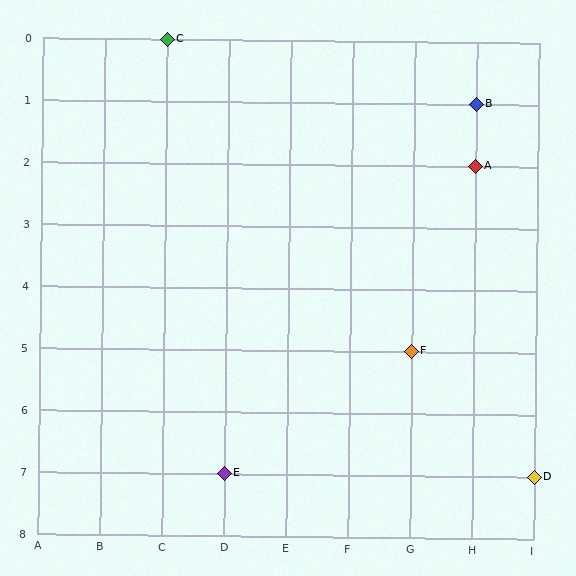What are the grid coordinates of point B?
Point B is at grid coordinates (H, 1).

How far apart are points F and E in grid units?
Points F and E are 3 columns and 2 rows apart (about 3.6 grid units diagonally).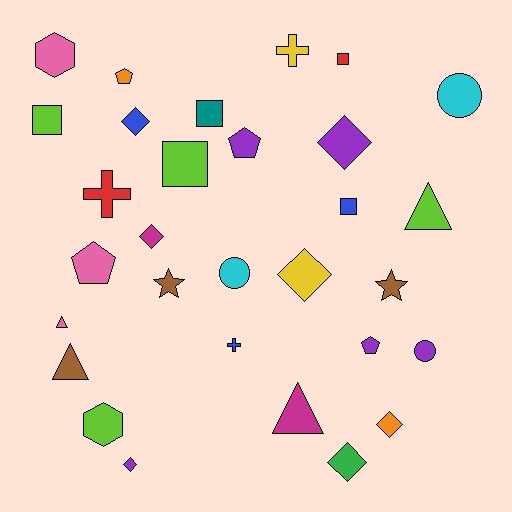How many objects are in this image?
There are 30 objects.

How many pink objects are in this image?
There are 3 pink objects.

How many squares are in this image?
There are 5 squares.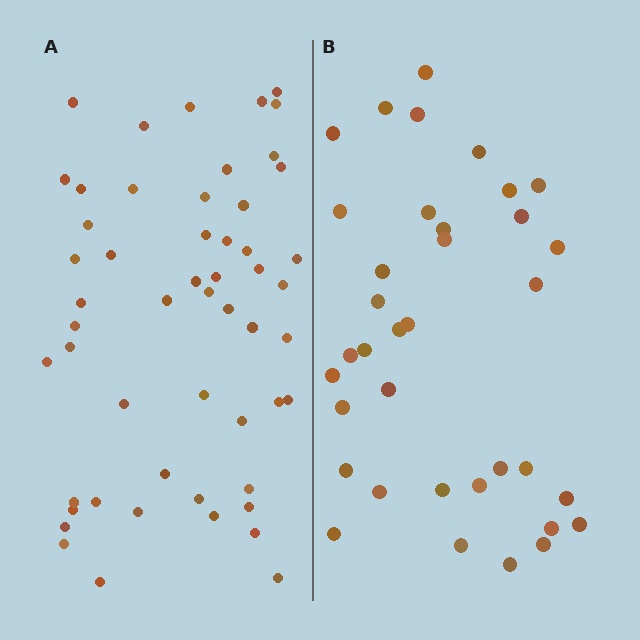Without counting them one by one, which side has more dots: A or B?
Region A (the left region) has more dots.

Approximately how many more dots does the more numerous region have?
Region A has approximately 15 more dots than region B.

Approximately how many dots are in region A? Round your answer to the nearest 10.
About 50 dots. (The exact count is 53, which rounds to 50.)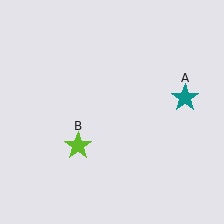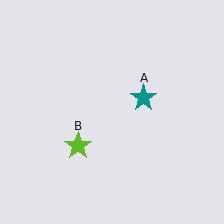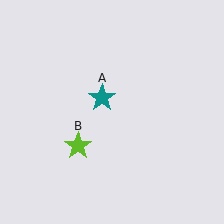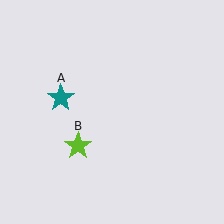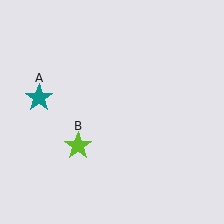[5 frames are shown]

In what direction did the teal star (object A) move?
The teal star (object A) moved left.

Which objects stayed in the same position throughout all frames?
Lime star (object B) remained stationary.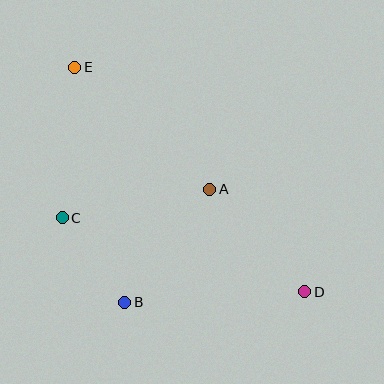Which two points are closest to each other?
Points B and C are closest to each other.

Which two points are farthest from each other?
Points D and E are farthest from each other.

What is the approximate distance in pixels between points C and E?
The distance between C and E is approximately 151 pixels.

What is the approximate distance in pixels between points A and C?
The distance between A and C is approximately 150 pixels.